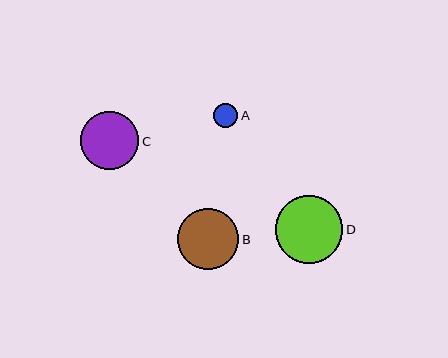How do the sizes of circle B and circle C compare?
Circle B and circle C are approximately the same size.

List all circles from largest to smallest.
From largest to smallest: D, B, C, A.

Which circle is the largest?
Circle D is the largest with a size of approximately 68 pixels.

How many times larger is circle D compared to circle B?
Circle D is approximately 1.1 times the size of circle B.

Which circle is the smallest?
Circle A is the smallest with a size of approximately 24 pixels.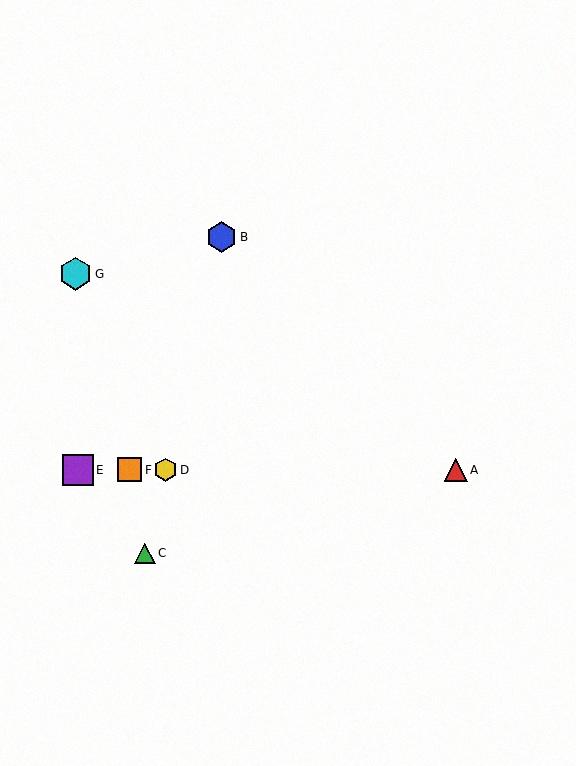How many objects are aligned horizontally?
4 objects (A, D, E, F) are aligned horizontally.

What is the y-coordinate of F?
Object F is at y≈470.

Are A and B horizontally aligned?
No, A is at y≈470 and B is at y≈237.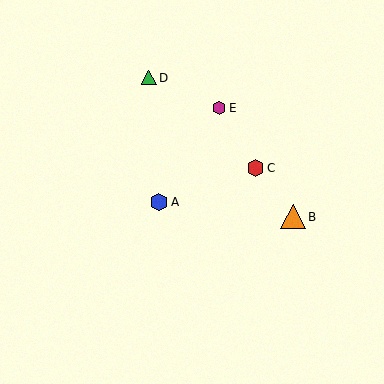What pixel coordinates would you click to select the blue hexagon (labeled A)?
Click at (159, 202) to select the blue hexagon A.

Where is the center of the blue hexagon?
The center of the blue hexagon is at (159, 202).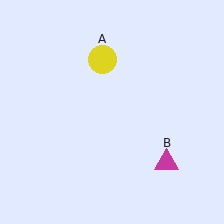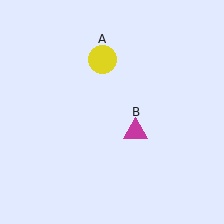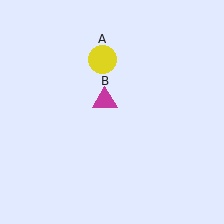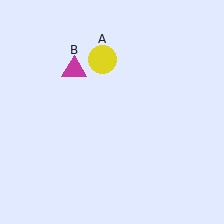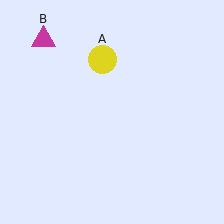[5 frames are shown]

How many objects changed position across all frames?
1 object changed position: magenta triangle (object B).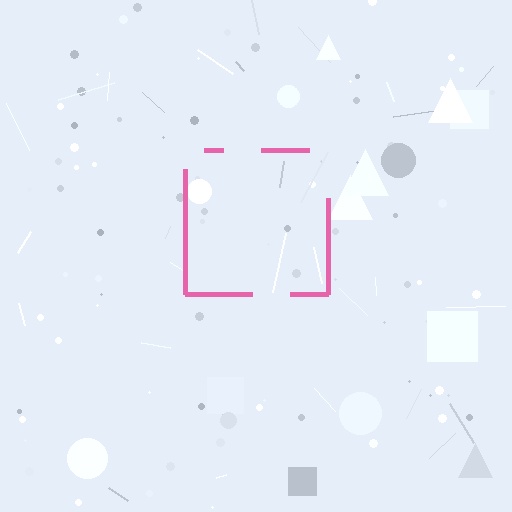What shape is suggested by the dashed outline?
The dashed outline suggests a square.